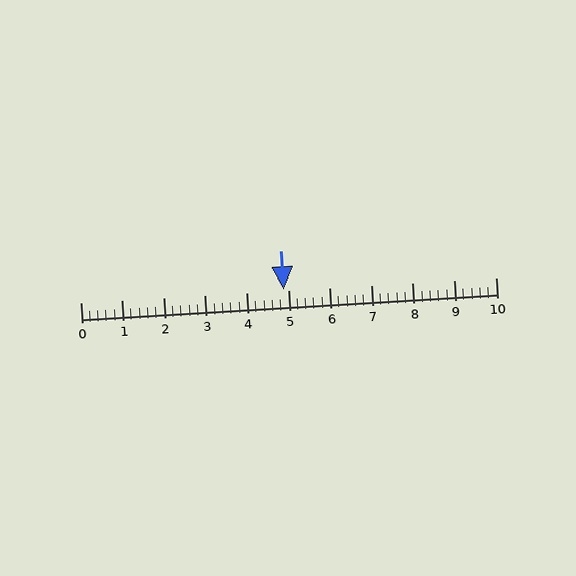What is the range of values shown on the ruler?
The ruler shows values from 0 to 10.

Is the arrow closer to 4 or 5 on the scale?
The arrow is closer to 5.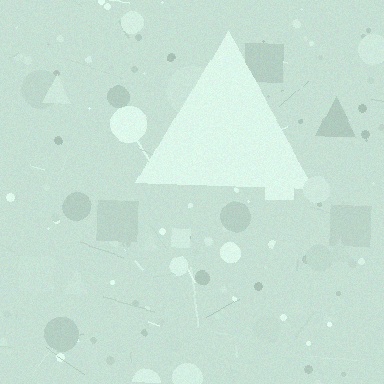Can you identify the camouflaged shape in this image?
The camouflaged shape is a triangle.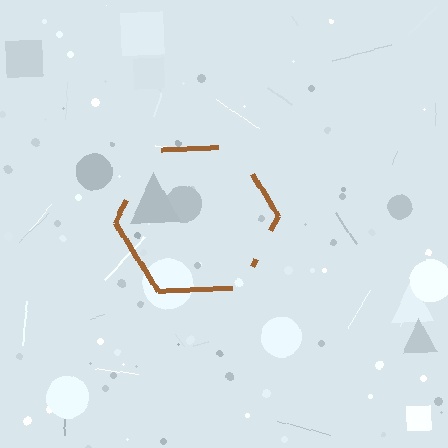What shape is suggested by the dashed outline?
The dashed outline suggests a hexagon.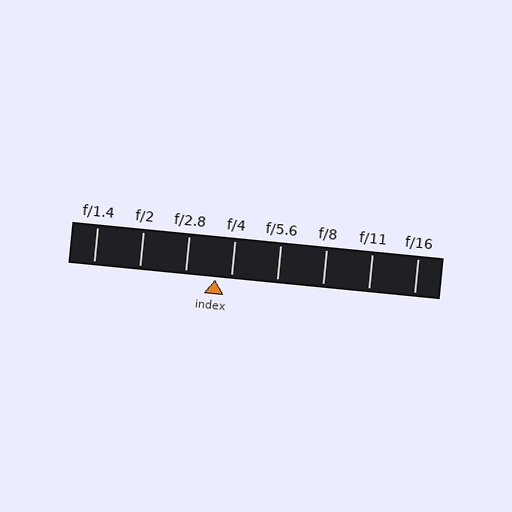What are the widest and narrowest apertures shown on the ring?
The widest aperture shown is f/1.4 and the narrowest is f/16.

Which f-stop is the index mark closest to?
The index mark is closest to f/4.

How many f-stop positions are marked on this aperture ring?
There are 8 f-stop positions marked.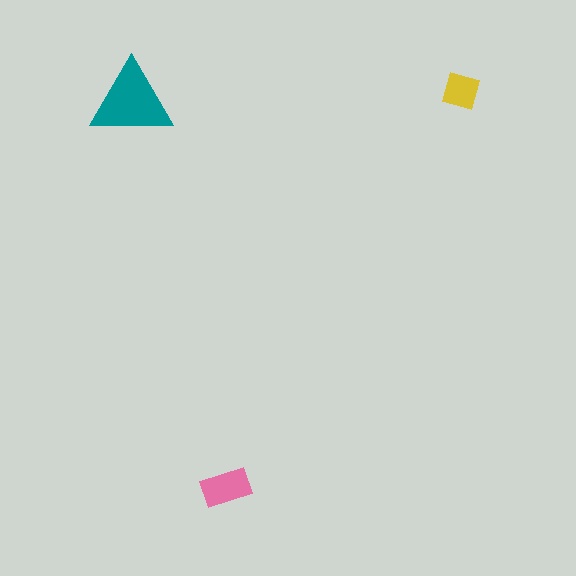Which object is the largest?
The teal triangle.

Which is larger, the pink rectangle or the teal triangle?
The teal triangle.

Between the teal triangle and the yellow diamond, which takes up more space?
The teal triangle.